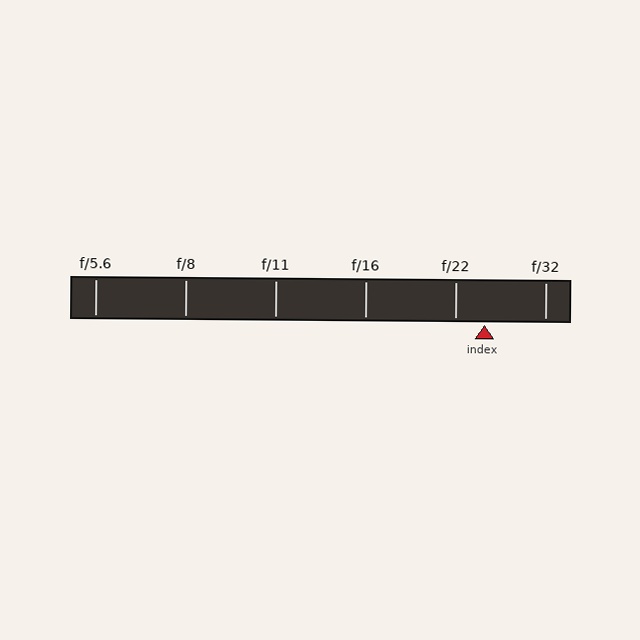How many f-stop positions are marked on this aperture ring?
There are 6 f-stop positions marked.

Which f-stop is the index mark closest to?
The index mark is closest to f/22.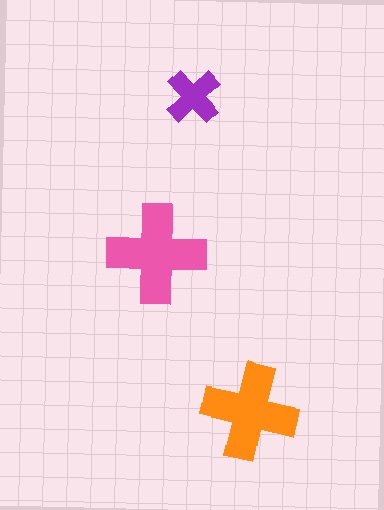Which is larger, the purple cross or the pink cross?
The pink one.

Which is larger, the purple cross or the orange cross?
The orange one.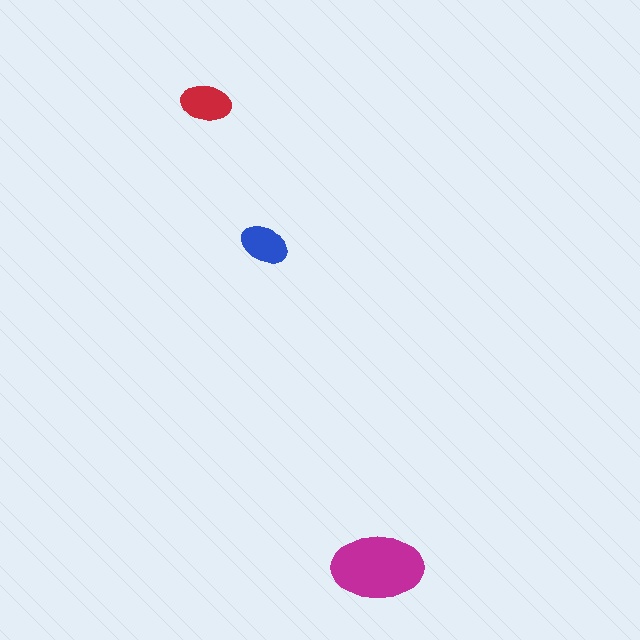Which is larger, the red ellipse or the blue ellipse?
The red one.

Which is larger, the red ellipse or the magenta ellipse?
The magenta one.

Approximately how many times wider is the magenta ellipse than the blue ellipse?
About 2 times wider.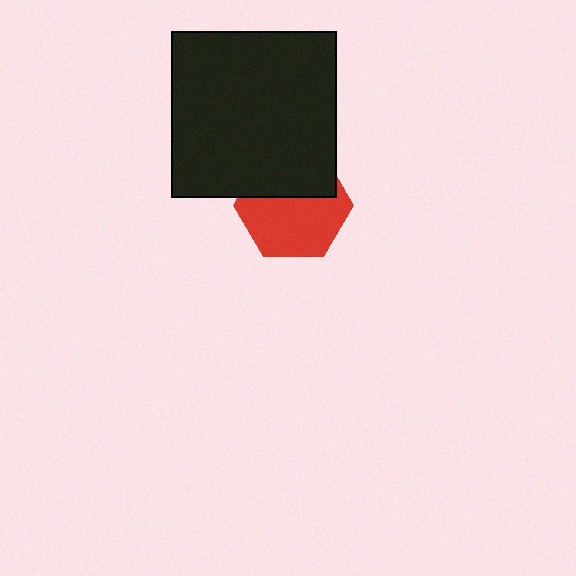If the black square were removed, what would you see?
You would see the complete red hexagon.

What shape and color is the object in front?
The object in front is a black square.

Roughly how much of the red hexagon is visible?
About half of it is visible (roughly 61%).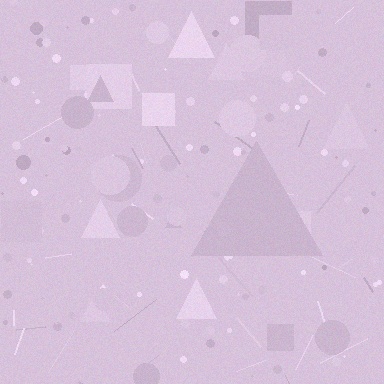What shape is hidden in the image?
A triangle is hidden in the image.